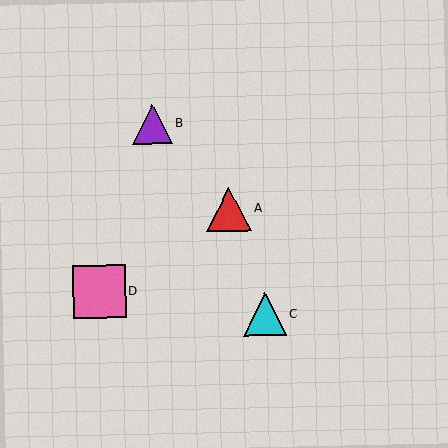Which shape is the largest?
The pink square (labeled D) is the largest.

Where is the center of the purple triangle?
The center of the purple triangle is at (152, 124).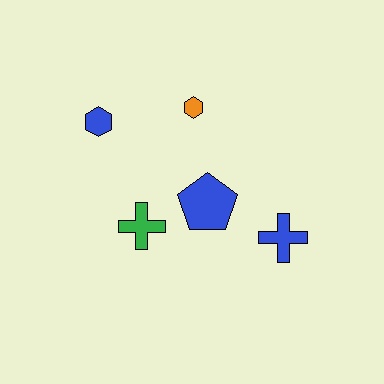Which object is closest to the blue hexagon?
The orange hexagon is closest to the blue hexagon.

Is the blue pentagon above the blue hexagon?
No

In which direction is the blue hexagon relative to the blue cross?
The blue hexagon is to the left of the blue cross.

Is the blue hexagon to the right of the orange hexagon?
No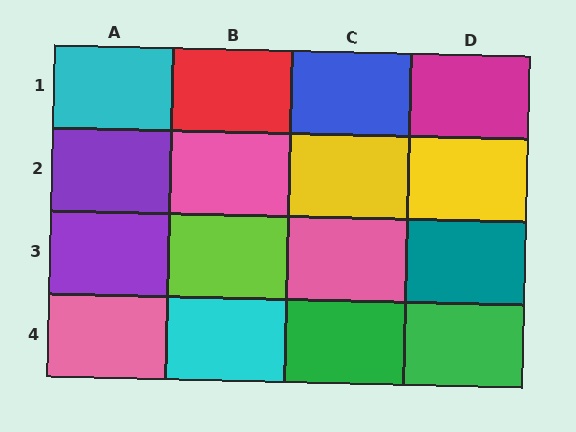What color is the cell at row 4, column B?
Cyan.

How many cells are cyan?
2 cells are cyan.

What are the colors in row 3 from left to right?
Purple, lime, pink, teal.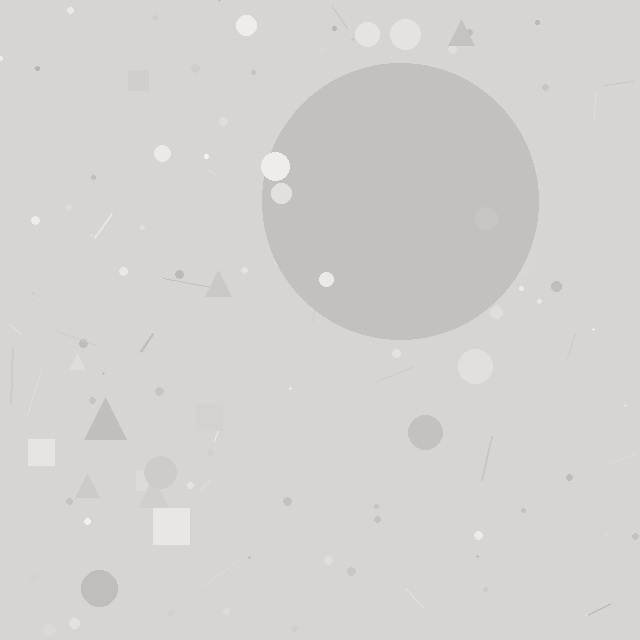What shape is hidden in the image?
A circle is hidden in the image.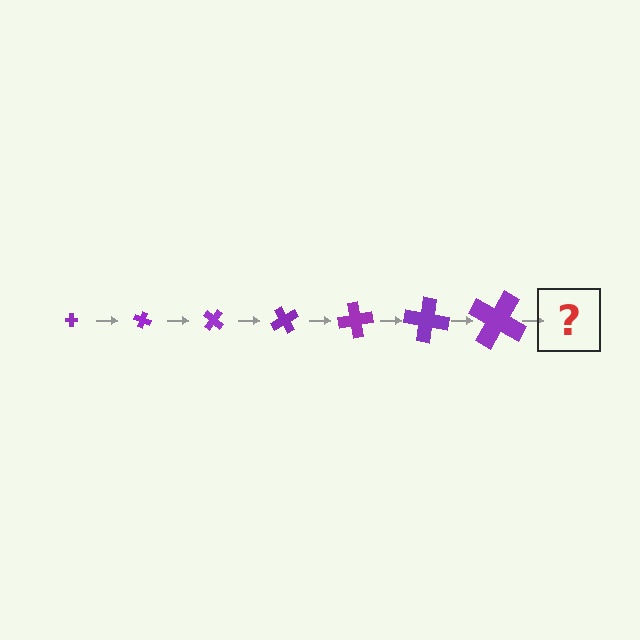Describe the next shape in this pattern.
It should be a cross, larger than the previous one and rotated 140 degrees from the start.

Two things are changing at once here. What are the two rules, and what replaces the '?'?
The two rules are that the cross grows larger each step and it rotates 20 degrees each step. The '?' should be a cross, larger than the previous one and rotated 140 degrees from the start.